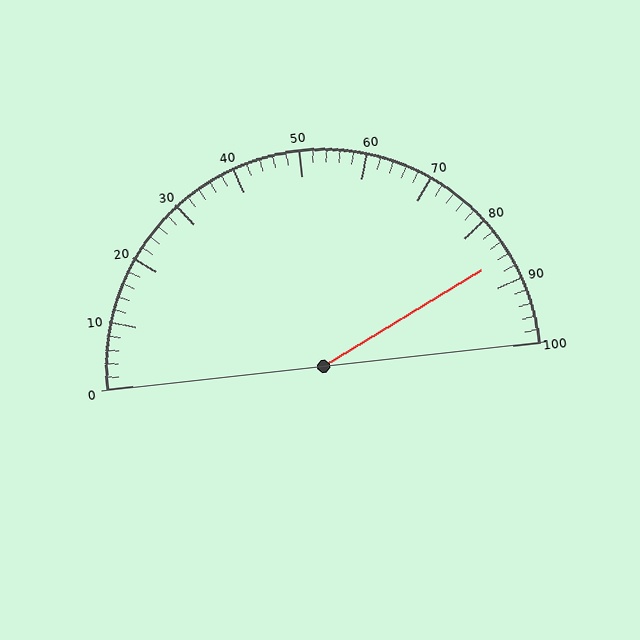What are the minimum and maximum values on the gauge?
The gauge ranges from 0 to 100.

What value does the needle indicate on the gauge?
The needle indicates approximately 86.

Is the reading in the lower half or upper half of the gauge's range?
The reading is in the upper half of the range (0 to 100).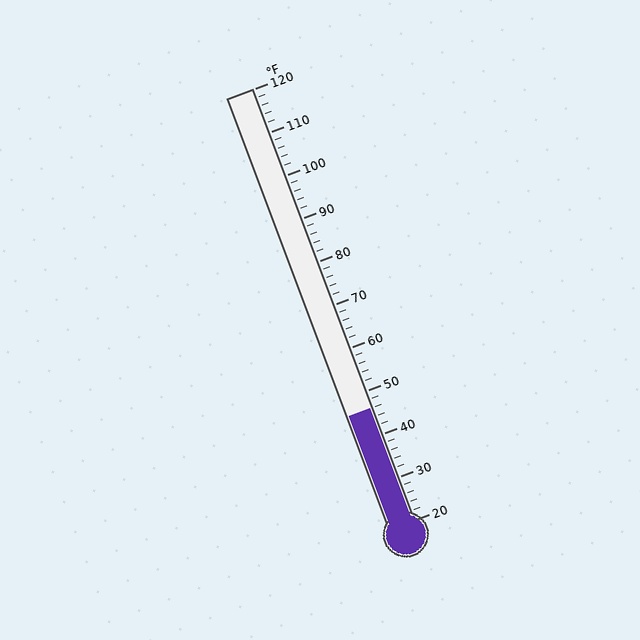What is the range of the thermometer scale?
The thermometer scale ranges from 20°F to 120°F.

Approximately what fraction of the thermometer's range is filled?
The thermometer is filled to approximately 25% of its range.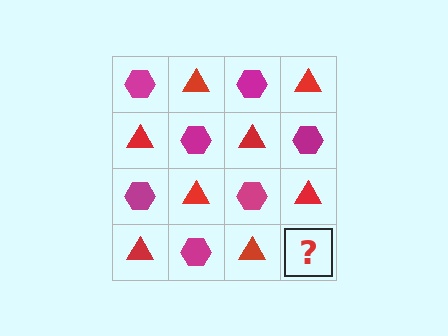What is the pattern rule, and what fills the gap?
The rule is that it alternates magenta hexagon and red triangle in a checkerboard pattern. The gap should be filled with a magenta hexagon.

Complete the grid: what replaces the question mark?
The question mark should be replaced with a magenta hexagon.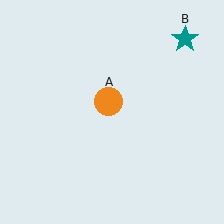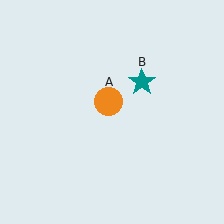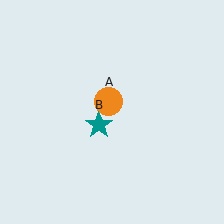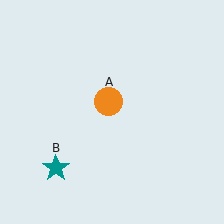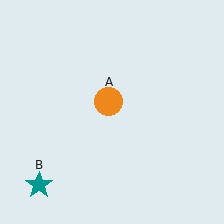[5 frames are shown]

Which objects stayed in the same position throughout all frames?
Orange circle (object A) remained stationary.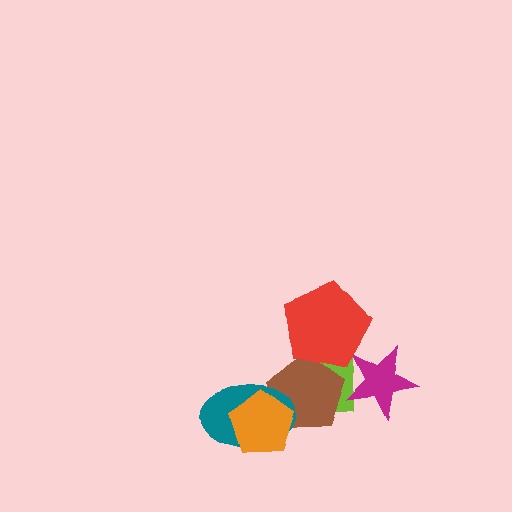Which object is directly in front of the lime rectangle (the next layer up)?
The magenta star is directly in front of the lime rectangle.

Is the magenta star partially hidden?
No, no other shape covers it.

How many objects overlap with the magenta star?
1 object overlaps with the magenta star.